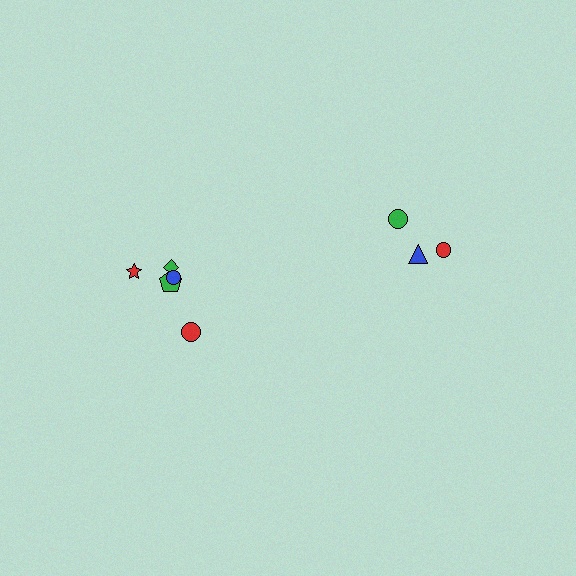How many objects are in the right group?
There are 3 objects.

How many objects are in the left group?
There are 5 objects.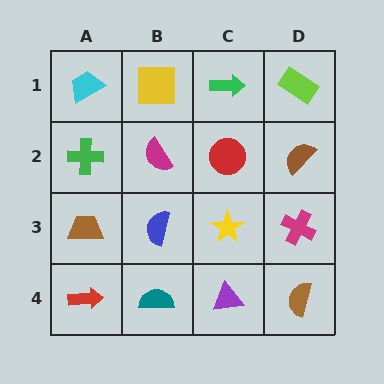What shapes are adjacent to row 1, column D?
A brown semicircle (row 2, column D), a green arrow (row 1, column C).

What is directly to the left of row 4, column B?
A red arrow.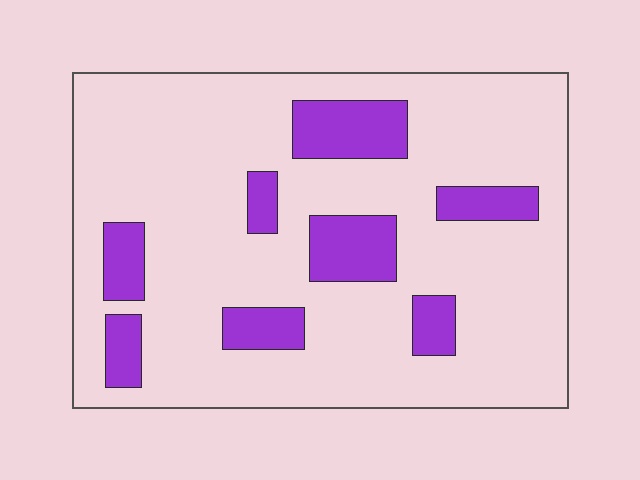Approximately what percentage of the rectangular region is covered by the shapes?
Approximately 20%.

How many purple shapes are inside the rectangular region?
8.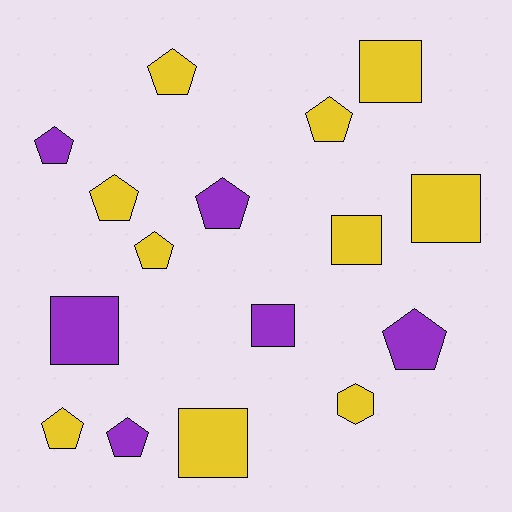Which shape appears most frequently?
Pentagon, with 9 objects.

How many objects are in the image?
There are 16 objects.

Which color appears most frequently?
Yellow, with 10 objects.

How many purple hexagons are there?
There are no purple hexagons.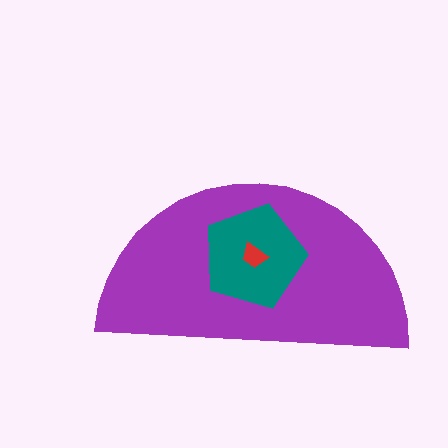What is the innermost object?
The red trapezoid.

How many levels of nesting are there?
3.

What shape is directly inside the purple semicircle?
The teal pentagon.